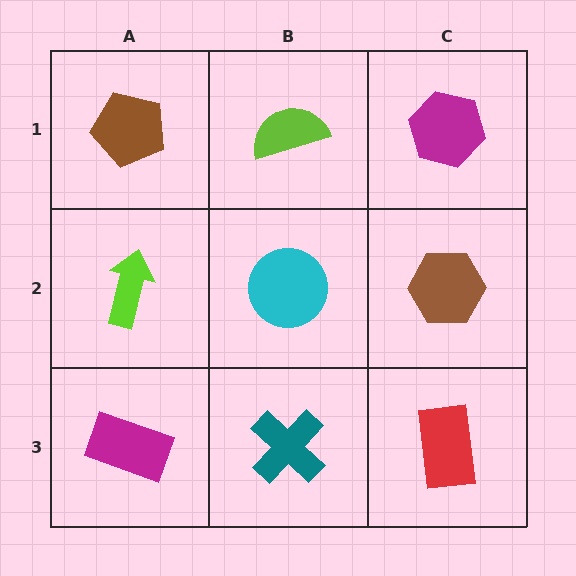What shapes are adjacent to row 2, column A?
A brown pentagon (row 1, column A), a magenta rectangle (row 3, column A), a cyan circle (row 2, column B).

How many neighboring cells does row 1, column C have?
2.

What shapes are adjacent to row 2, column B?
A lime semicircle (row 1, column B), a teal cross (row 3, column B), a lime arrow (row 2, column A), a brown hexagon (row 2, column C).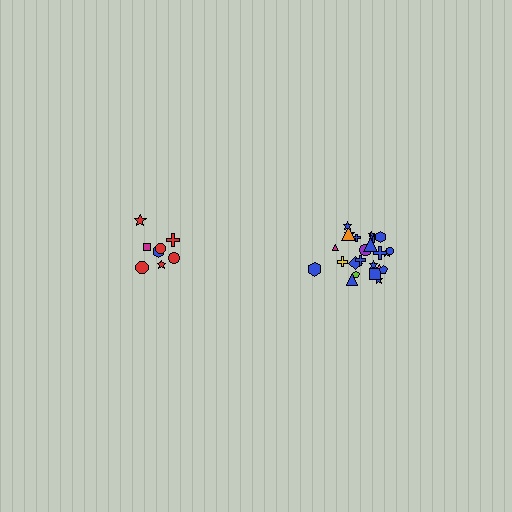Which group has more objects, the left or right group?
The right group.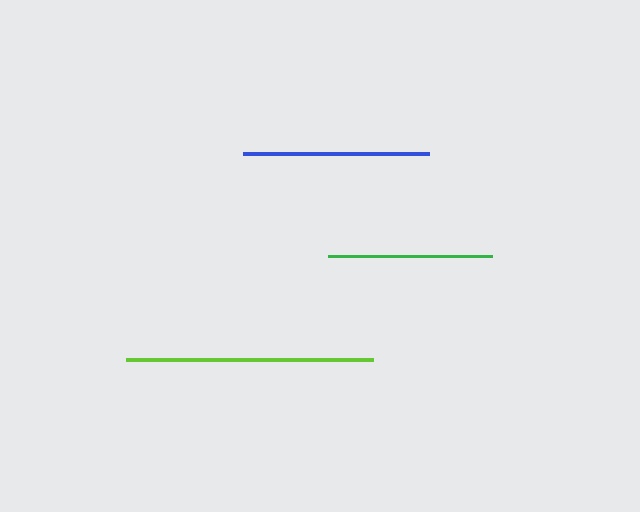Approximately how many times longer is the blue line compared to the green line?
The blue line is approximately 1.1 times the length of the green line.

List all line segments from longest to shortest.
From longest to shortest: lime, blue, green.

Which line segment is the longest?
The lime line is the longest at approximately 246 pixels.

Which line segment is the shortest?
The green line is the shortest at approximately 164 pixels.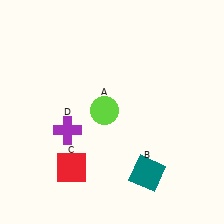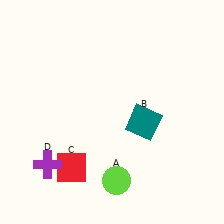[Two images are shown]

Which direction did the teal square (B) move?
The teal square (B) moved up.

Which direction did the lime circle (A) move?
The lime circle (A) moved down.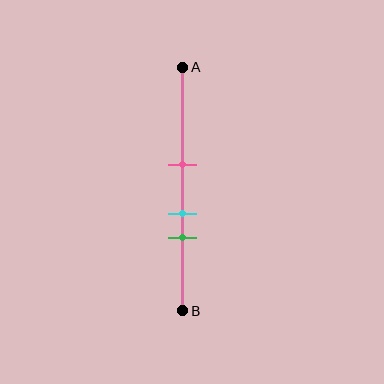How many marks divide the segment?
There are 3 marks dividing the segment.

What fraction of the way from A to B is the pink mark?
The pink mark is approximately 40% (0.4) of the way from A to B.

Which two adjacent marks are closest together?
The cyan and green marks are the closest adjacent pair.